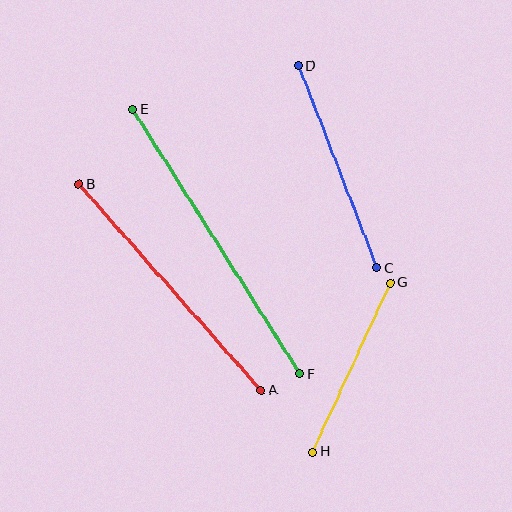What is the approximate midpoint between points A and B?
The midpoint is at approximately (170, 287) pixels.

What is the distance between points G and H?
The distance is approximately 186 pixels.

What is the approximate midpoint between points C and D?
The midpoint is at approximately (338, 167) pixels.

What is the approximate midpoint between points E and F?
The midpoint is at approximately (216, 241) pixels.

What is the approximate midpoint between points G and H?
The midpoint is at approximately (351, 367) pixels.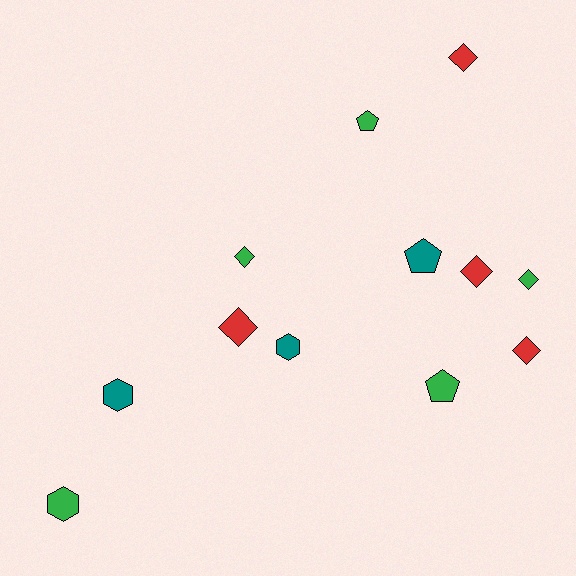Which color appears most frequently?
Green, with 5 objects.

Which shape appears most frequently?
Diamond, with 6 objects.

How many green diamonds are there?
There are 2 green diamonds.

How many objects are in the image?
There are 12 objects.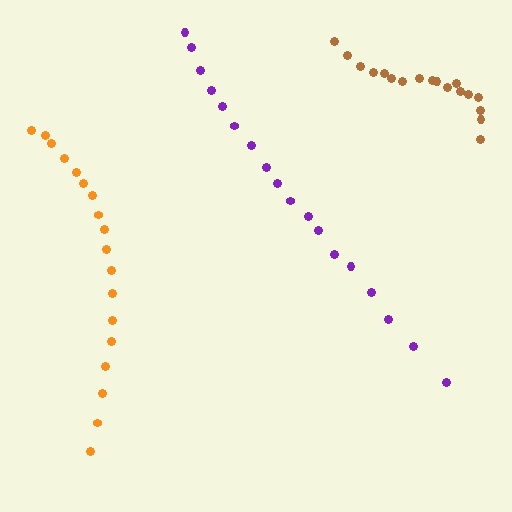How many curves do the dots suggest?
There are 3 distinct paths.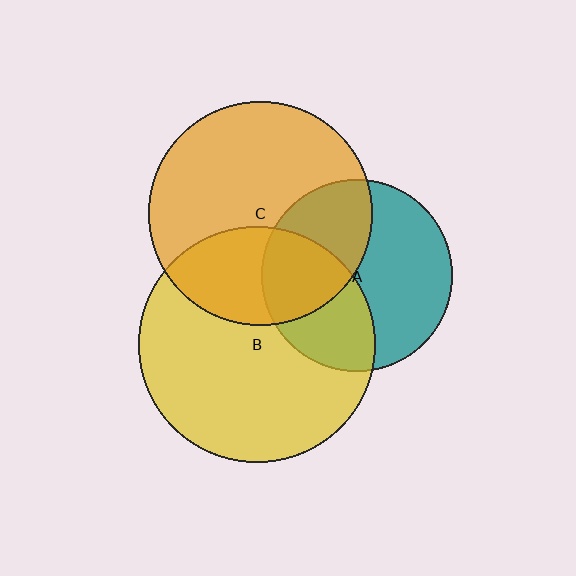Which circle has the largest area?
Circle B (yellow).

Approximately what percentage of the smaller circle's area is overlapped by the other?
Approximately 40%.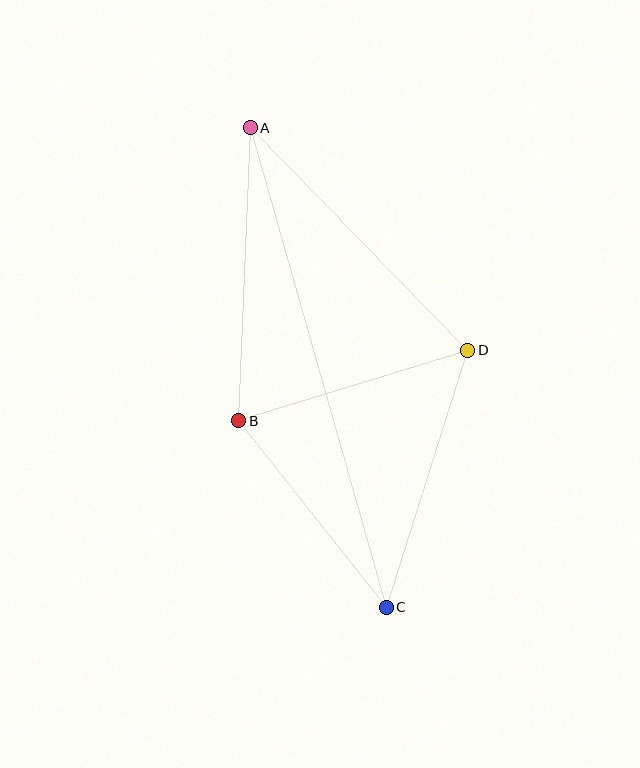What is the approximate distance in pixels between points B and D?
The distance between B and D is approximately 239 pixels.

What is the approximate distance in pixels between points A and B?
The distance between A and B is approximately 293 pixels.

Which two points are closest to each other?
Points B and C are closest to each other.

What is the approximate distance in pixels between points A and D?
The distance between A and D is approximately 311 pixels.